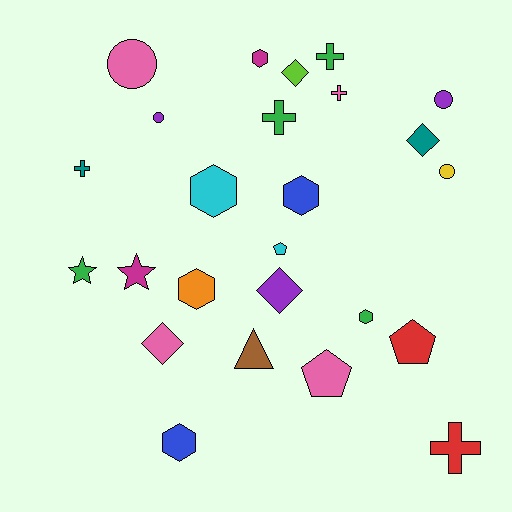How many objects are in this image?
There are 25 objects.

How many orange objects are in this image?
There is 1 orange object.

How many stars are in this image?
There are 2 stars.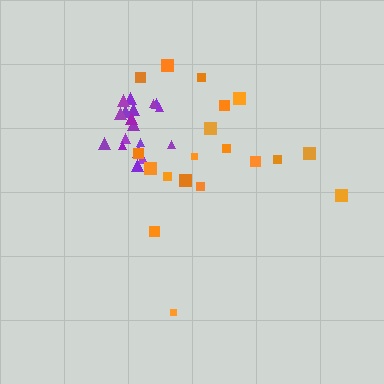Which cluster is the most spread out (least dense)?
Orange.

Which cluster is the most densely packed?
Purple.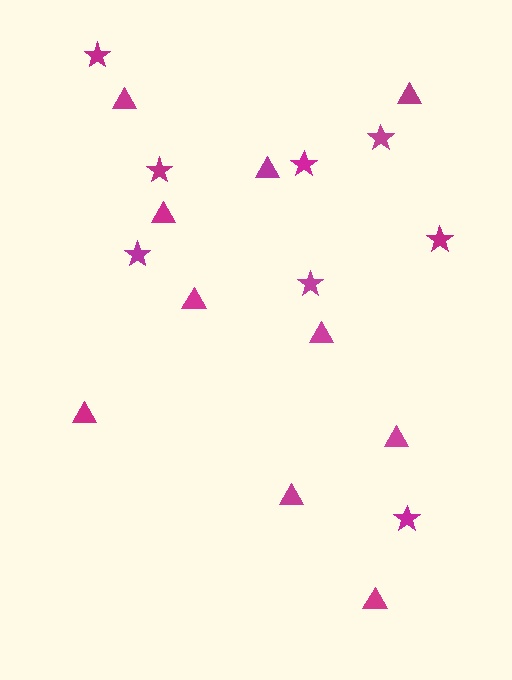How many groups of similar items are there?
There are 2 groups: one group of stars (8) and one group of triangles (10).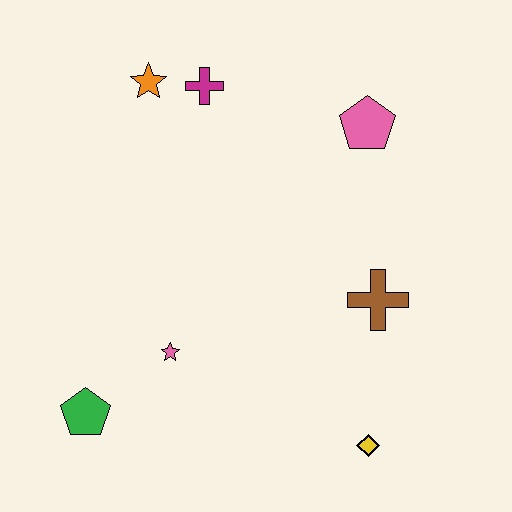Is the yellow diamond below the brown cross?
Yes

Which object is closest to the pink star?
The green pentagon is closest to the pink star.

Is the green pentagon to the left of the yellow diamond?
Yes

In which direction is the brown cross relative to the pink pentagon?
The brown cross is below the pink pentagon.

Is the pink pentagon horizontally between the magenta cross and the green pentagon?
No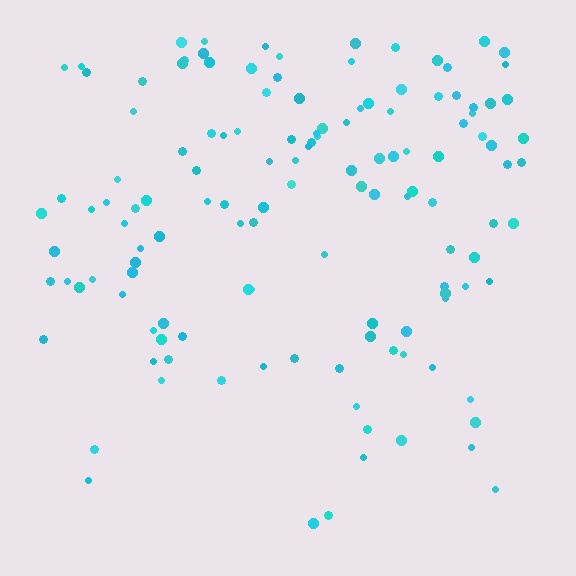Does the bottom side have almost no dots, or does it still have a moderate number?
Still a moderate number, just noticeably fewer than the top.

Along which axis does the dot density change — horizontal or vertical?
Vertical.